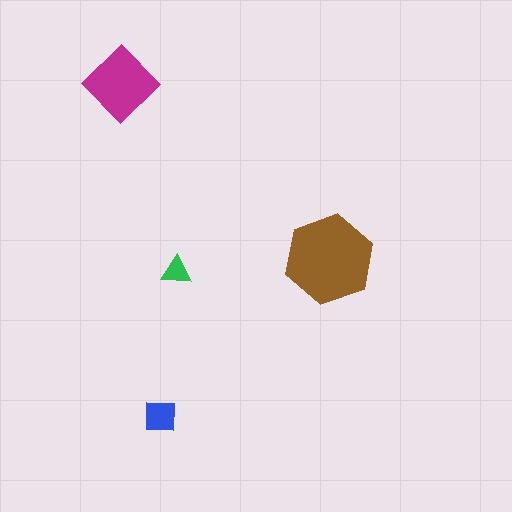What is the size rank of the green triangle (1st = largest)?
4th.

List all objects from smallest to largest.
The green triangle, the blue square, the magenta diamond, the brown hexagon.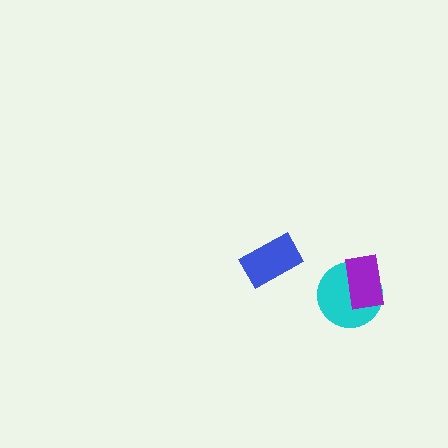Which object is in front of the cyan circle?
The purple rectangle is in front of the cyan circle.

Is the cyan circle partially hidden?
Yes, it is partially covered by another shape.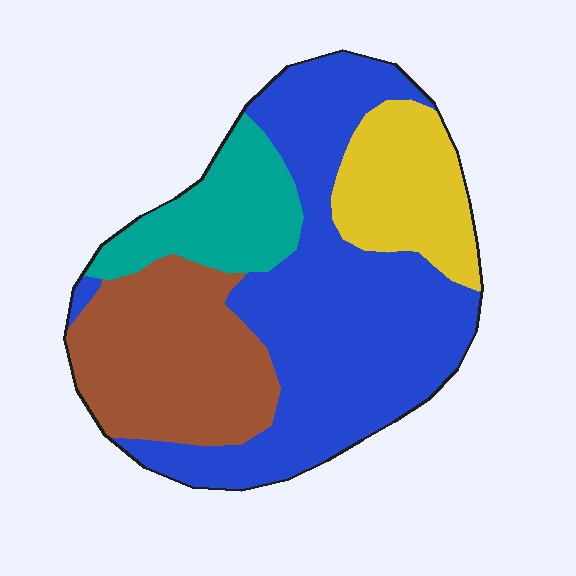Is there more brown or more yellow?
Brown.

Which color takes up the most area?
Blue, at roughly 45%.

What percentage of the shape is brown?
Brown covers 24% of the shape.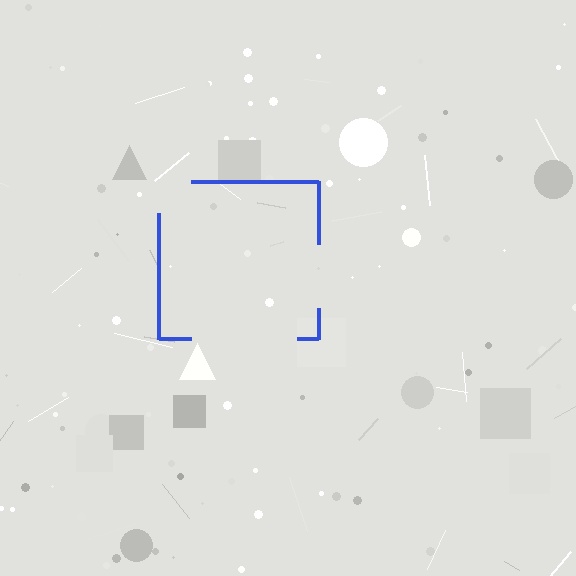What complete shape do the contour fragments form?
The contour fragments form a square.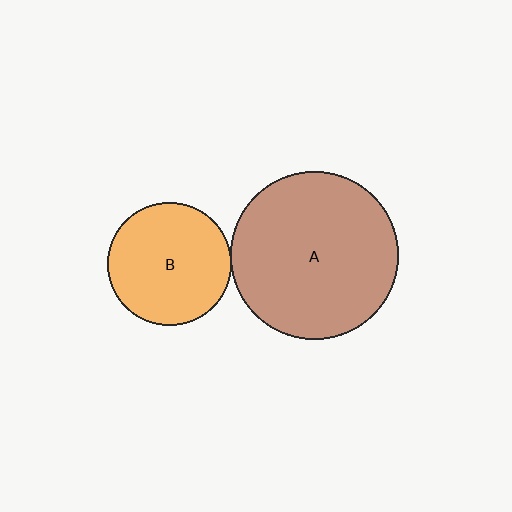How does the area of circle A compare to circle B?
Approximately 1.8 times.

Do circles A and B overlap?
Yes.